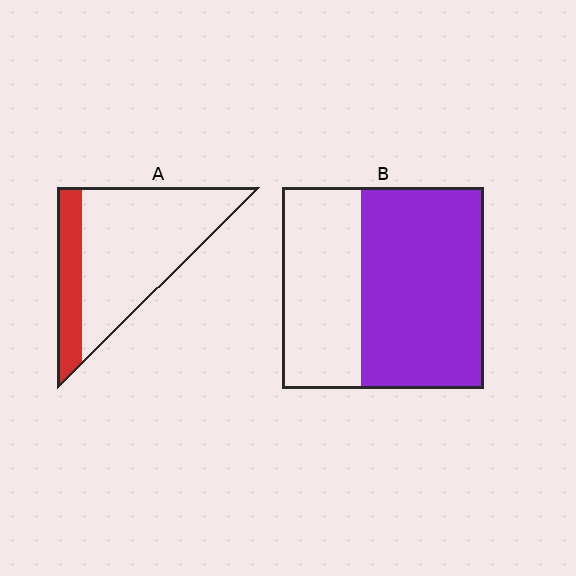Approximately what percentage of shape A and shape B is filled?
A is approximately 25% and B is approximately 60%.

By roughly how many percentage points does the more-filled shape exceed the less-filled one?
By roughly 40 percentage points (B over A).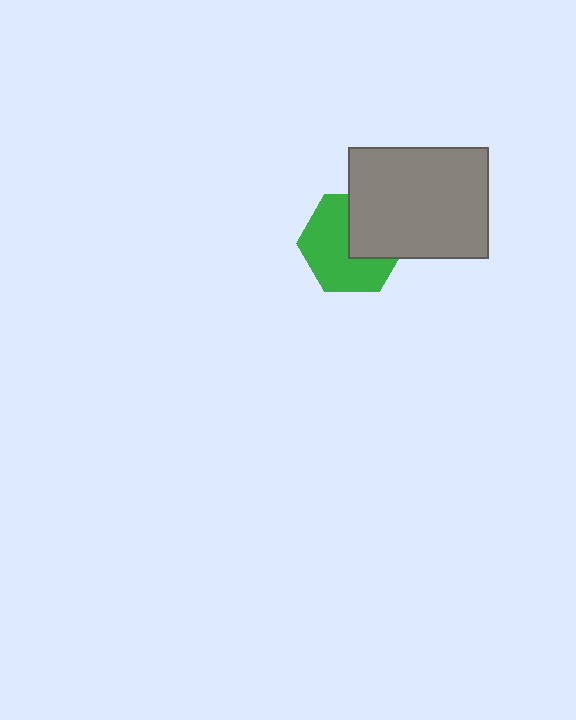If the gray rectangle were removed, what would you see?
You would see the complete green hexagon.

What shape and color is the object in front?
The object in front is a gray rectangle.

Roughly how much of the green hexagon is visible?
About half of it is visible (roughly 61%).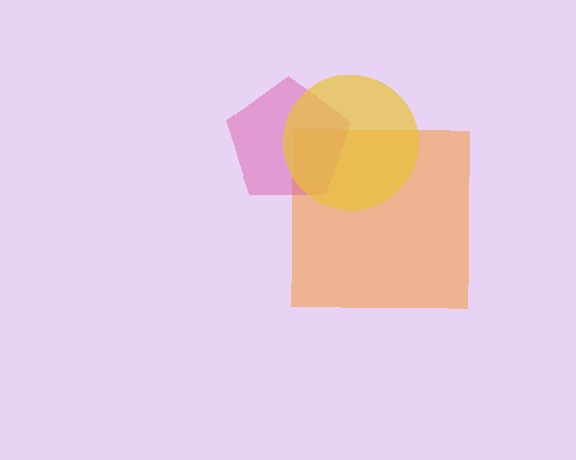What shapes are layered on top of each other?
The layered shapes are: an orange square, a pink pentagon, a yellow circle.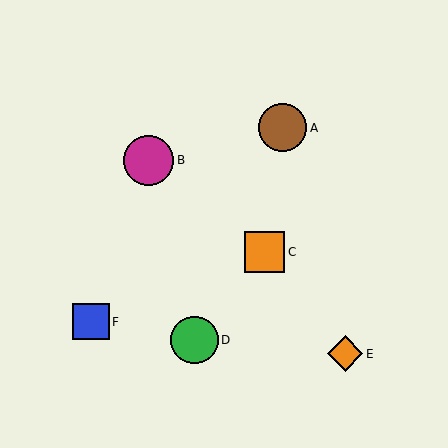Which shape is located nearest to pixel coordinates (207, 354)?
The green circle (labeled D) at (194, 340) is nearest to that location.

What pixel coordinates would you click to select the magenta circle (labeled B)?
Click at (148, 160) to select the magenta circle B.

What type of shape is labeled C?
Shape C is an orange square.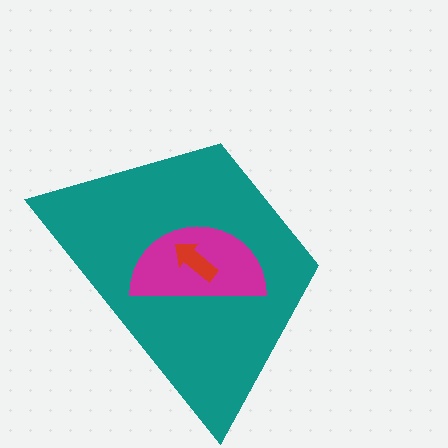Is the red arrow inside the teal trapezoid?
Yes.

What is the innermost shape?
The red arrow.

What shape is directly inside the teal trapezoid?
The magenta semicircle.